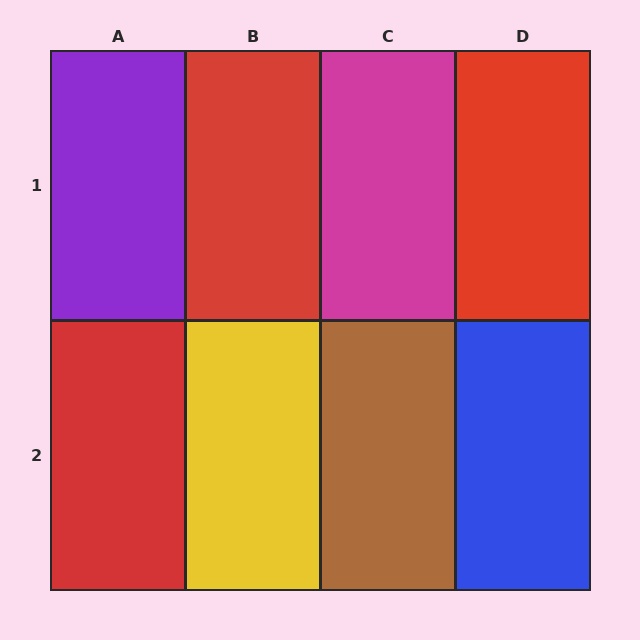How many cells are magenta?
1 cell is magenta.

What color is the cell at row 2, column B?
Yellow.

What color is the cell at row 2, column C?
Brown.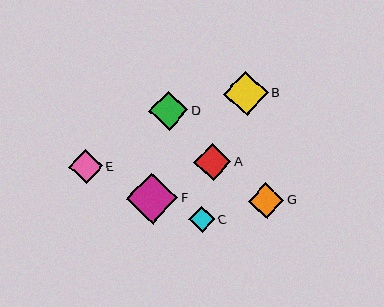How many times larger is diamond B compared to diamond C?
Diamond B is approximately 1.7 times the size of diamond C.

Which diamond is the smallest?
Diamond C is the smallest with a size of approximately 26 pixels.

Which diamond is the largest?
Diamond F is the largest with a size of approximately 51 pixels.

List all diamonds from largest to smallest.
From largest to smallest: F, B, D, A, G, E, C.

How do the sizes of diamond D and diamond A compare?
Diamond D and diamond A are approximately the same size.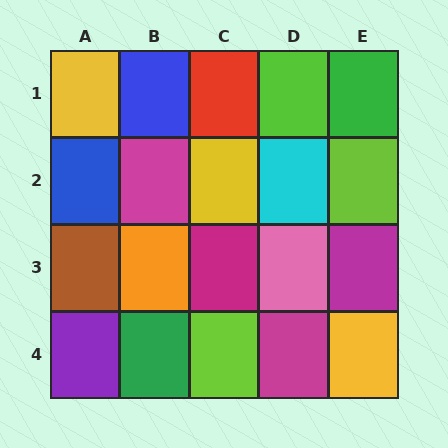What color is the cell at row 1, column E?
Green.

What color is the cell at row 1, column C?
Red.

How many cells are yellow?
3 cells are yellow.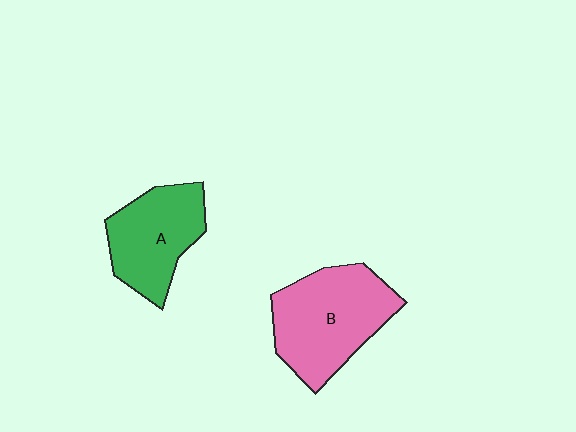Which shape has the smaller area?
Shape A (green).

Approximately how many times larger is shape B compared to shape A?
Approximately 1.3 times.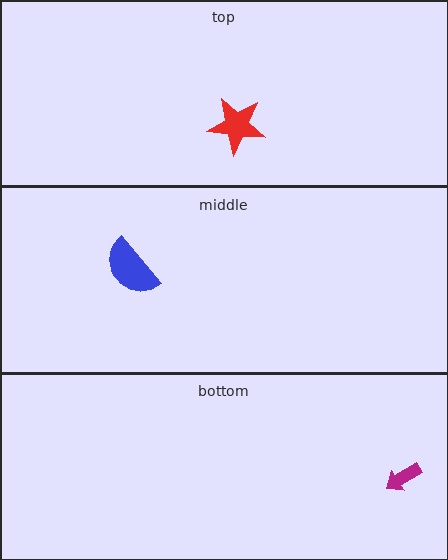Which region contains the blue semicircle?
The middle region.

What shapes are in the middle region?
The blue semicircle.